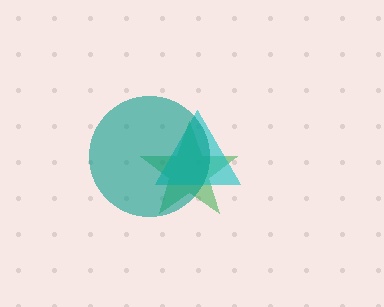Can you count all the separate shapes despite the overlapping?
Yes, there are 3 separate shapes.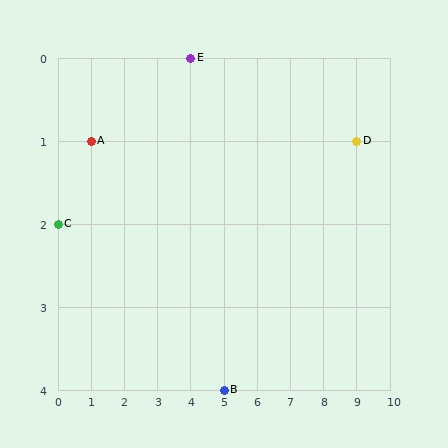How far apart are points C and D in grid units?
Points C and D are 9 columns and 1 row apart (about 9.1 grid units diagonally).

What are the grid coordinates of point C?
Point C is at grid coordinates (0, 2).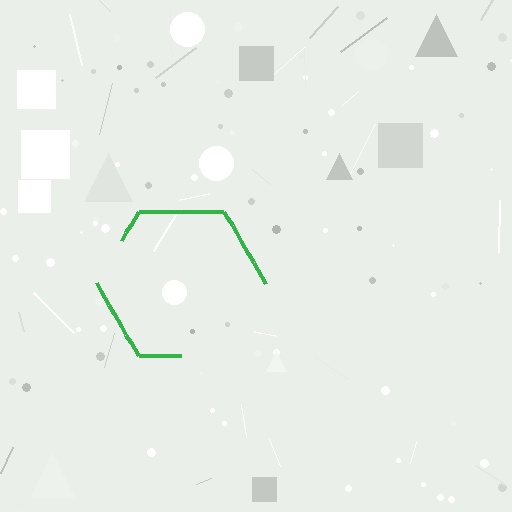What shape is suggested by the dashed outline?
The dashed outline suggests a hexagon.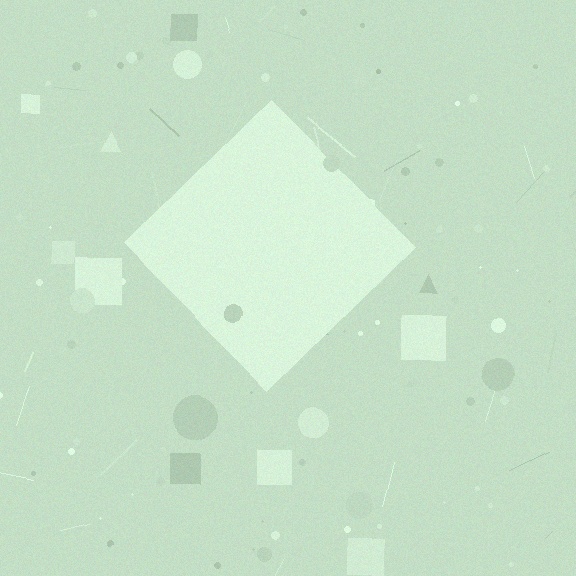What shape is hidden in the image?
A diamond is hidden in the image.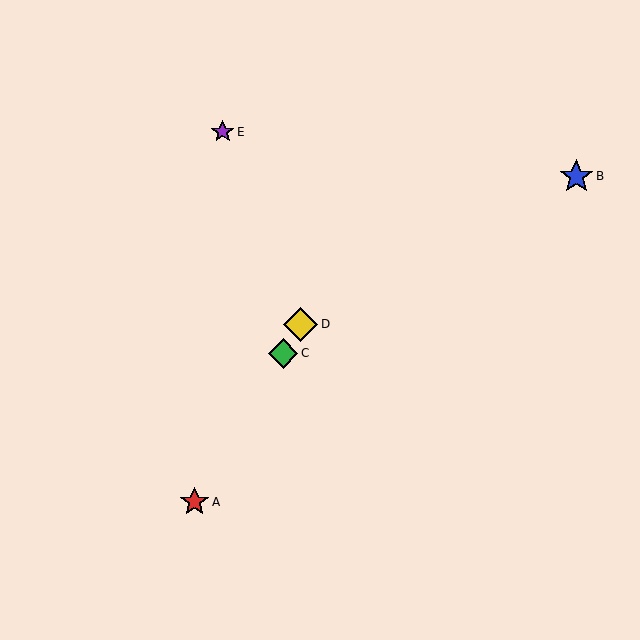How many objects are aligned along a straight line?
3 objects (A, C, D) are aligned along a straight line.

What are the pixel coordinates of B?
Object B is at (576, 176).